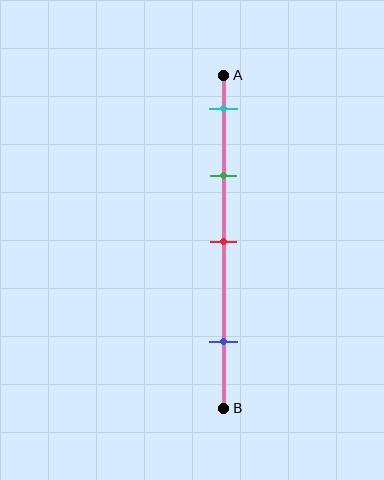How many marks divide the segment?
There are 4 marks dividing the segment.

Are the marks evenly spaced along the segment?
No, the marks are not evenly spaced.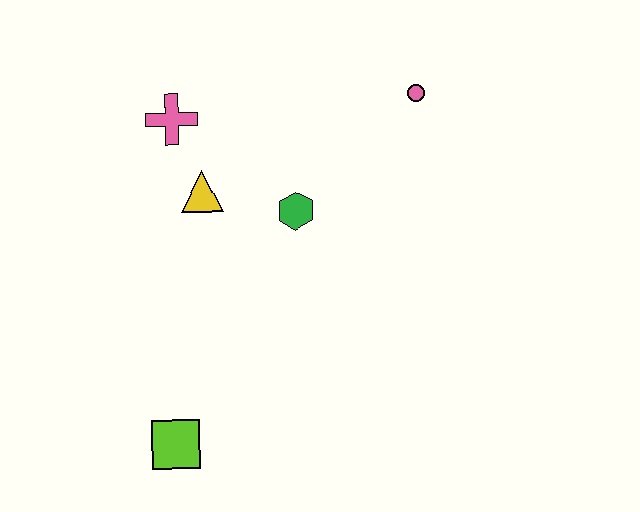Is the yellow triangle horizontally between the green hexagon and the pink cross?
Yes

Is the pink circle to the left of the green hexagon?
No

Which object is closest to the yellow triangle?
The pink cross is closest to the yellow triangle.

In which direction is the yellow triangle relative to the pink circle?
The yellow triangle is to the left of the pink circle.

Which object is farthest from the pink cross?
The lime square is farthest from the pink cross.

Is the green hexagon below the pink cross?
Yes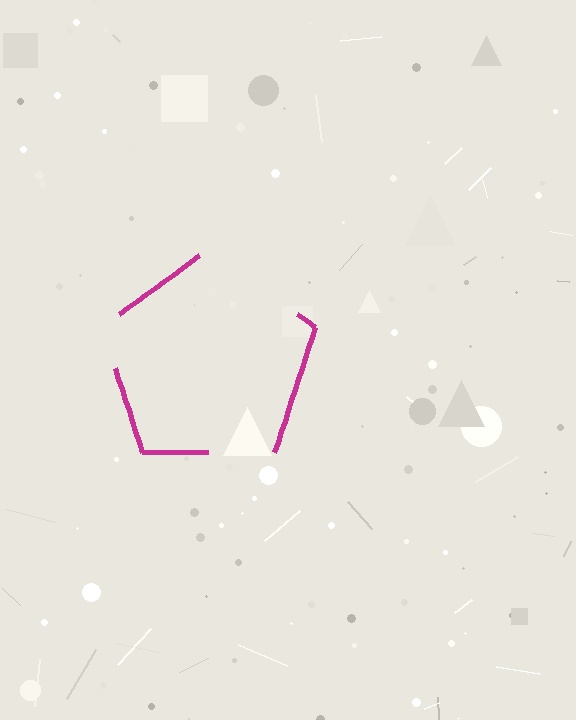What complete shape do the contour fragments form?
The contour fragments form a pentagon.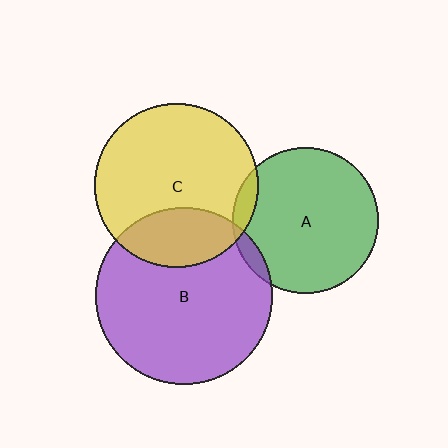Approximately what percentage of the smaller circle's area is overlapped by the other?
Approximately 25%.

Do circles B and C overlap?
Yes.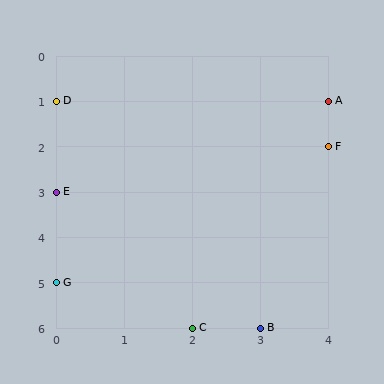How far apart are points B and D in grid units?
Points B and D are 3 columns and 5 rows apart (about 5.8 grid units diagonally).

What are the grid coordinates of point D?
Point D is at grid coordinates (0, 1).